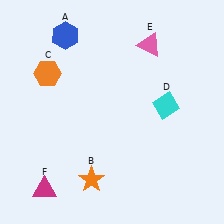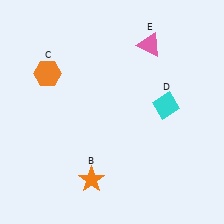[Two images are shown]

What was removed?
The magenta triangle (F), the blue hexagon (A) were removed in Image 2.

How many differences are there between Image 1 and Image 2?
There are 2 differences between the two images.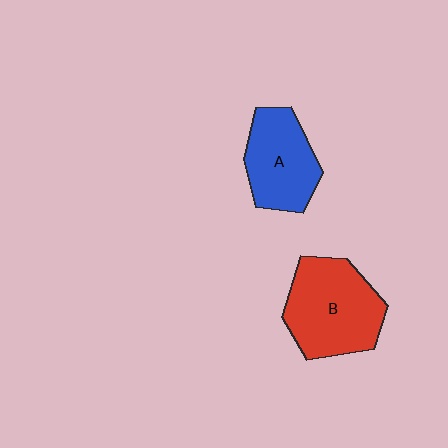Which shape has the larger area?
Shape B (red).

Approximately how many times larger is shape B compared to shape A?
Approximately 1.3 times.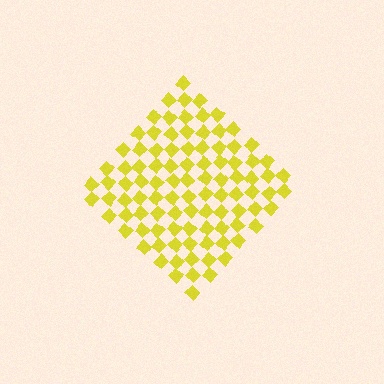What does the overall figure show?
The overall figure shows a diamond.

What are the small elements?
The small elements are diamonds.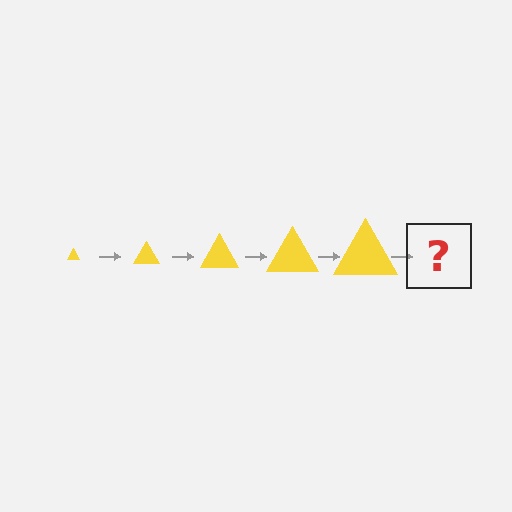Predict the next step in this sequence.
The next step is a yellow triangle, larger than the previous one.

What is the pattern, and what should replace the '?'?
The pattern is that the triangle gets progressively larger each step. The '?' should be a yellow triangle, larger than the previous one.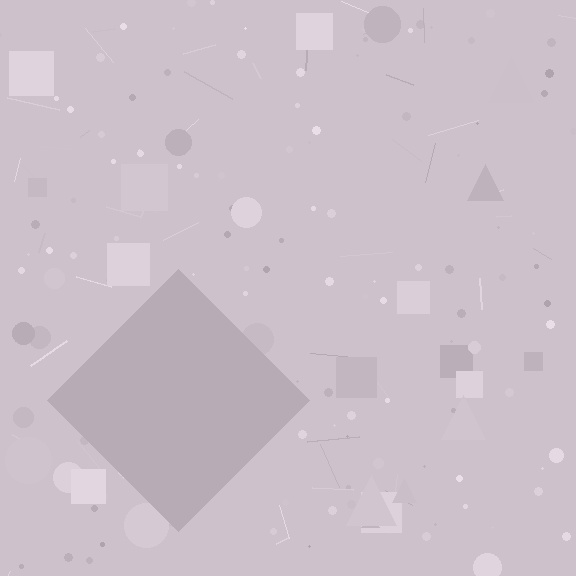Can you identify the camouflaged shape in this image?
The camouflaged shape is a diamond.